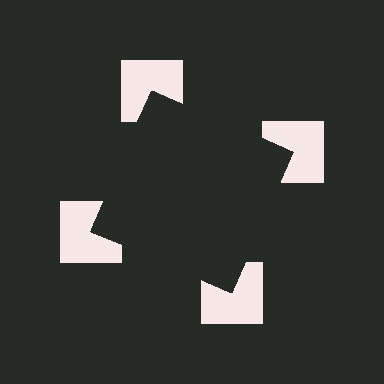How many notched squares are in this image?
There are 4 — one at each vertex of the illusory square.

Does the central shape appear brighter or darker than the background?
It typically appears slightly darker than the background, even though no actual brightness change is drawn.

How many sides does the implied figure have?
4 sides.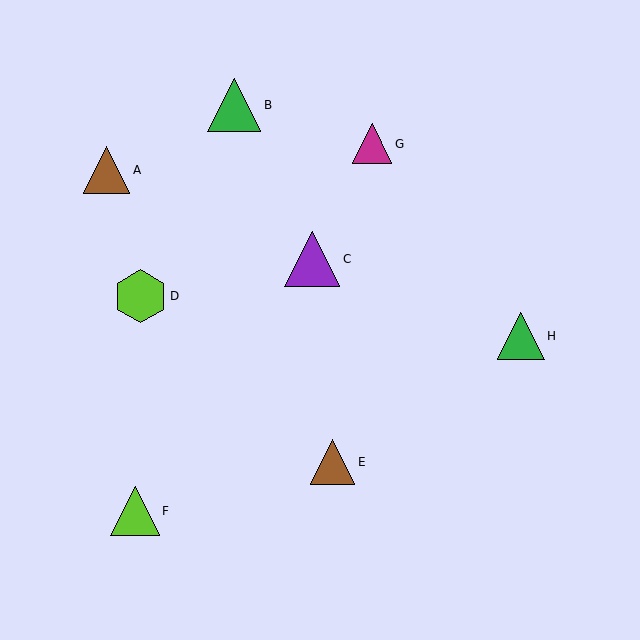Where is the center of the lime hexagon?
The center of the lime hexagon is at (141, 296).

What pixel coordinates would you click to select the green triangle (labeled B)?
Click at (234, 105) to select the green triangle B.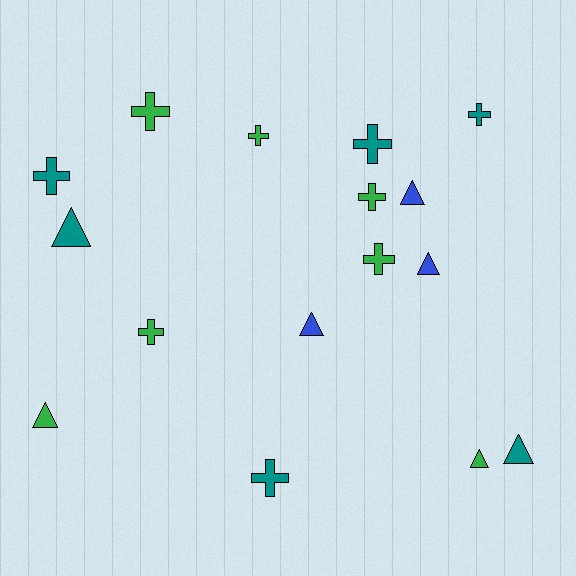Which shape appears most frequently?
Cross, with 9 objects.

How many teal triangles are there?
There are 2 teal triangles.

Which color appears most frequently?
Green, with 7 objects.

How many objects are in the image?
There are 16 objects.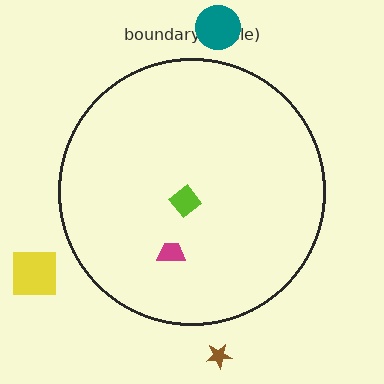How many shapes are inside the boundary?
2 inside, 3 outside.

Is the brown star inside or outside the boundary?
Outside.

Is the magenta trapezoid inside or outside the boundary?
Inside.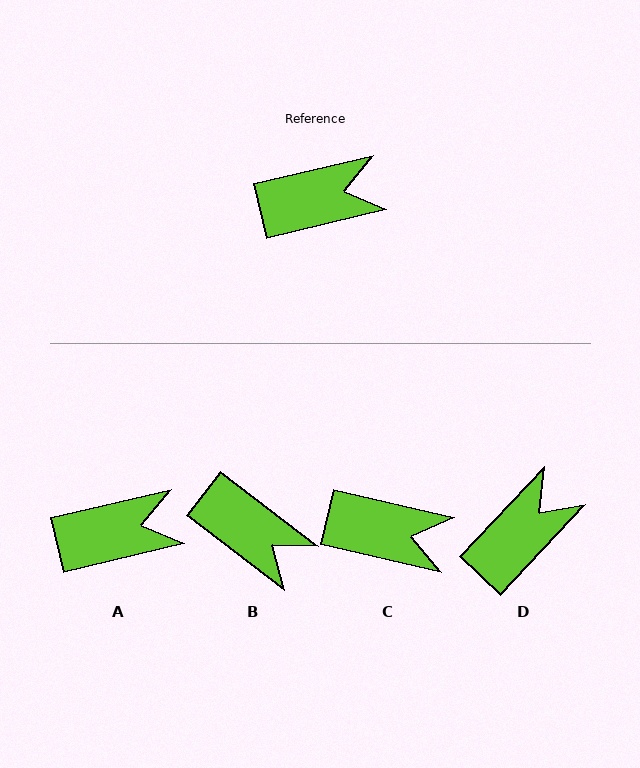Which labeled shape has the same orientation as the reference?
A.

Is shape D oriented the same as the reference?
No, it is off by about 34 degrees.